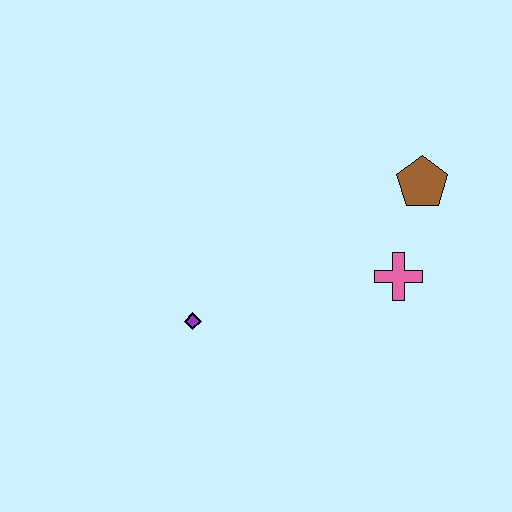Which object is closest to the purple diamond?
The pink cross is closest to the purple diamond.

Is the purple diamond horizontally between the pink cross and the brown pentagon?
No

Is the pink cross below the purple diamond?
No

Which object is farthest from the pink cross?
The purple diamond is farthest from the pink cross.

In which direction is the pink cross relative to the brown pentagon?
The pink cross is below the brown pentagon.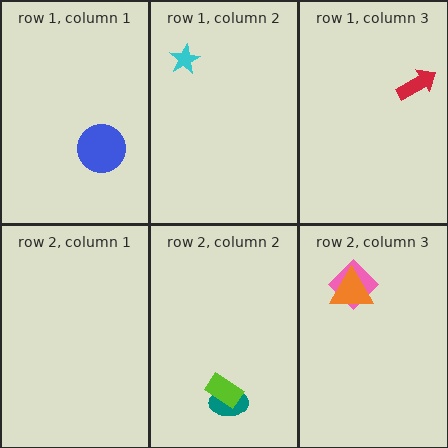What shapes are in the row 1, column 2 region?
The cyan star.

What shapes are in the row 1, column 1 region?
The blue circle.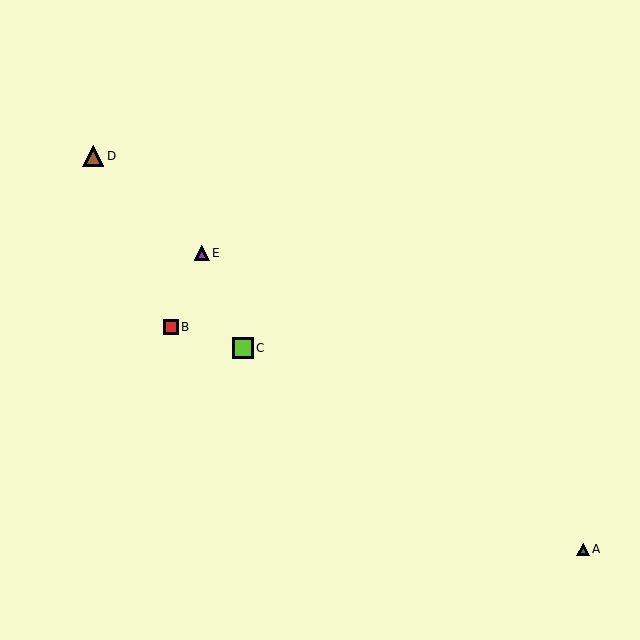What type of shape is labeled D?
Shape D is a brown triangle.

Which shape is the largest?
The brown triangle (labeled D) is the largest.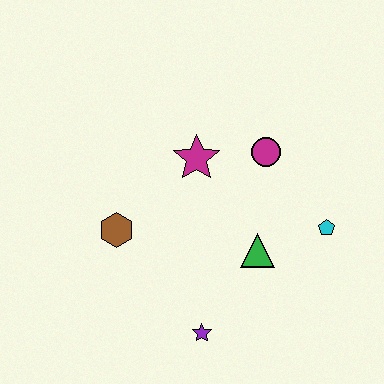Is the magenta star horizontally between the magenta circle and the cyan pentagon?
No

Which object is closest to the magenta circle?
The magenta star is closest to the magenta circle.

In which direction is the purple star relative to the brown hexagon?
The purple star is below the brown hexagon.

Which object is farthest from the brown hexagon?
The cyan pentagon is farthest from the brown hexagon.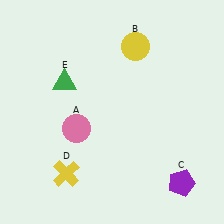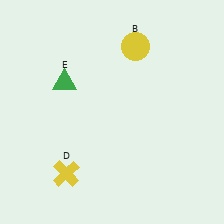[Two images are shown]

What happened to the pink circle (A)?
The pink circle (A) was removed in Image 2. It was in the bottom-left area of Image 1.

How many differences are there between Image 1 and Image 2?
There are 2 differences between the two images.